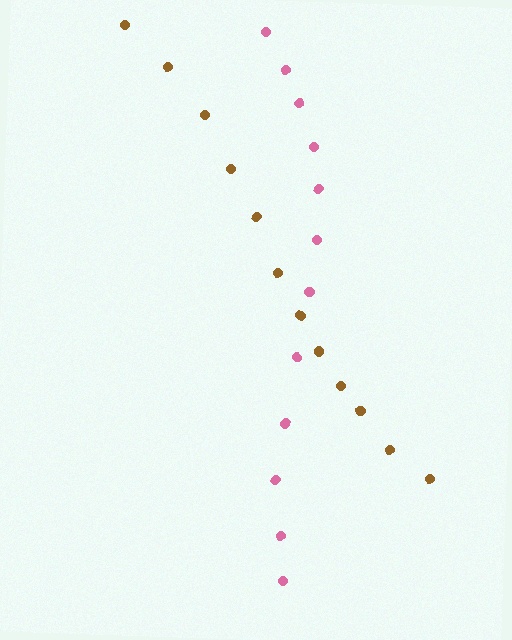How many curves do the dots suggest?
There are 2 distinct paths.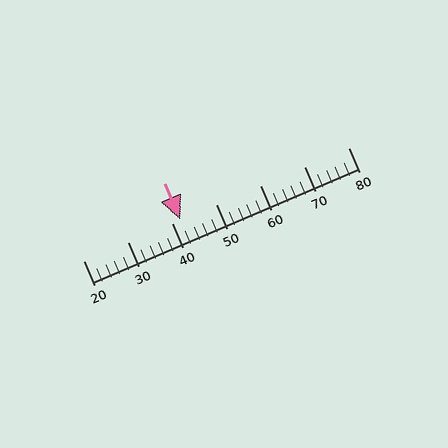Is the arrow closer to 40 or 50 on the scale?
The arrow is closer to 40.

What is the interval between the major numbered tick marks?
The major tick marks are spaced 10 units apart.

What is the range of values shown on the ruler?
The ruler shows values from 20 to 80.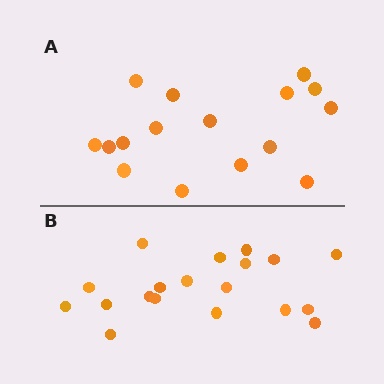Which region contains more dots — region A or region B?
Region B (the bottom region) has more dots.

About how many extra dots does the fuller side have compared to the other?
Region B has just a few more — roughly 2 or 3 more dots than region A.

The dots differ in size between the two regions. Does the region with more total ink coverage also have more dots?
No. Region A has more total ink coverage because its dots are larger, but region B actually contains more individual dots. Total area can be misleading — the number of items is what matters here.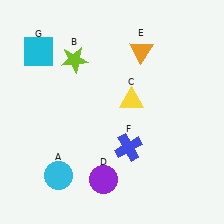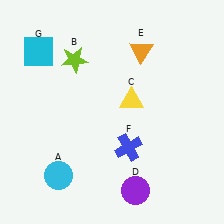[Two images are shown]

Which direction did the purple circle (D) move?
The purple circle (D) moved right.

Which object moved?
The purple circle (D) moved right.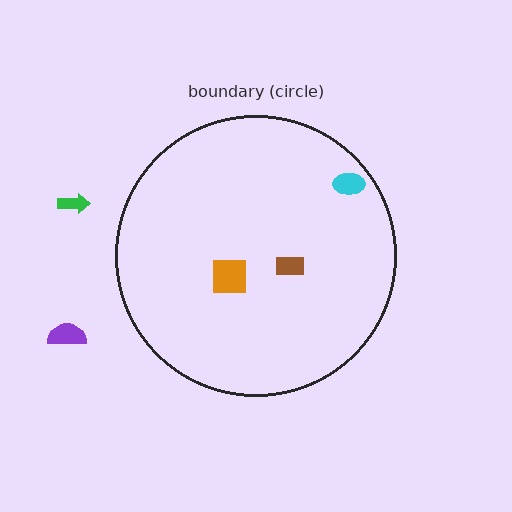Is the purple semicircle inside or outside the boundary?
Outside.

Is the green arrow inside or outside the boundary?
Outside.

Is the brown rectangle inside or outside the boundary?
Inside.